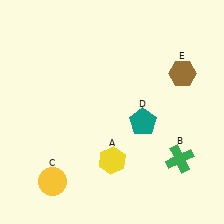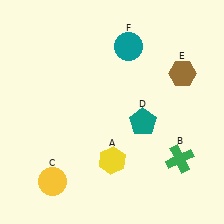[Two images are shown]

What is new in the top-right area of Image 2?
A teal circle (F) was added in the top-right area of Image 2.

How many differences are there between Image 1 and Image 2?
There is 1 difference between the two images.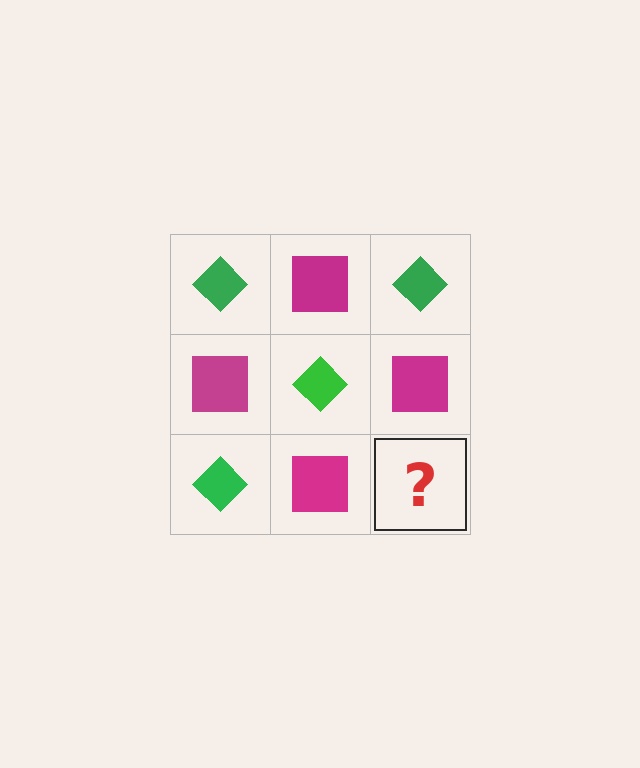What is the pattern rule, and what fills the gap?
The rule is that it alternates green diamond and magenta square in a checkerboard pattern. The gap should be filled with a green diamond.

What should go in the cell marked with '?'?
The missing cell should contain a green diamond.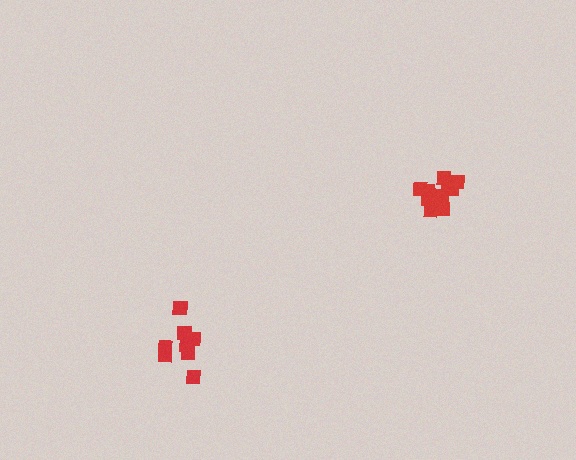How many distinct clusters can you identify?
There are 2 distinct clusters.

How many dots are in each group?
Group 1: 12 dots, Group 2: 9 dots (21 total).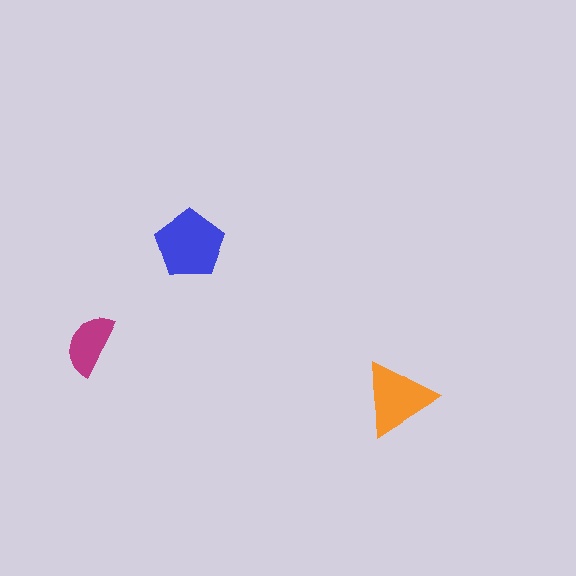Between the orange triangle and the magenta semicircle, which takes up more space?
The orange triangle.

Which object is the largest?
The blue pentagon.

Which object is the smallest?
The magenta semicircle.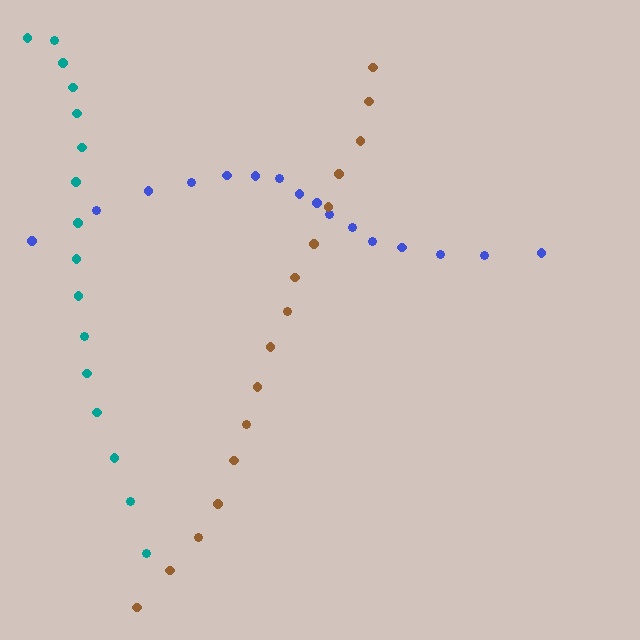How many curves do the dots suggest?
There are 3 distinct paths.